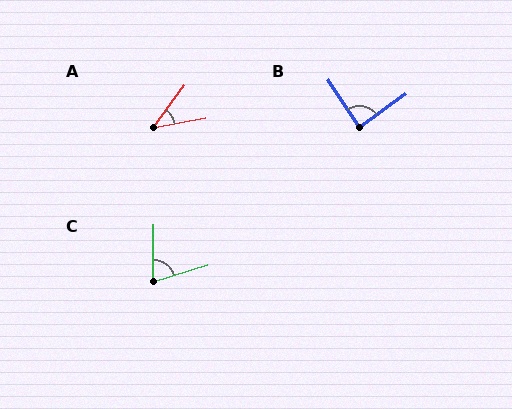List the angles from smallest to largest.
A (44°), C (72°), B (87°).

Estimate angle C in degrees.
Approximately 72 degrees.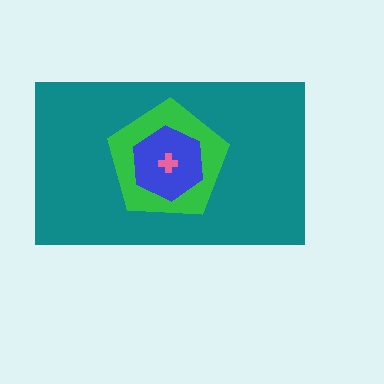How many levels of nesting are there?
4.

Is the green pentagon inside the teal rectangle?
Yes.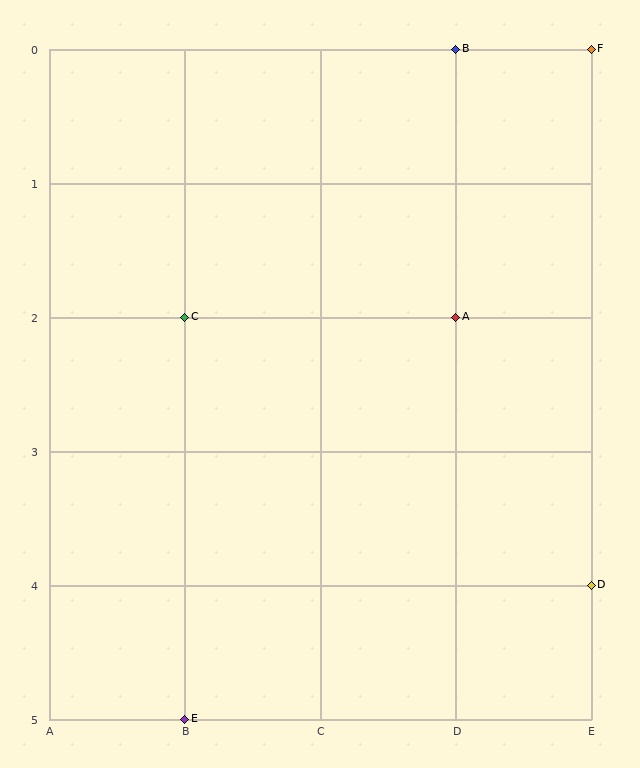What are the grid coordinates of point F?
Point F is at grid coordinates (E, 0).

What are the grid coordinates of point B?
Point B is at grid coordinates (D, 0).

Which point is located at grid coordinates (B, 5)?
Point E is at (B, 5).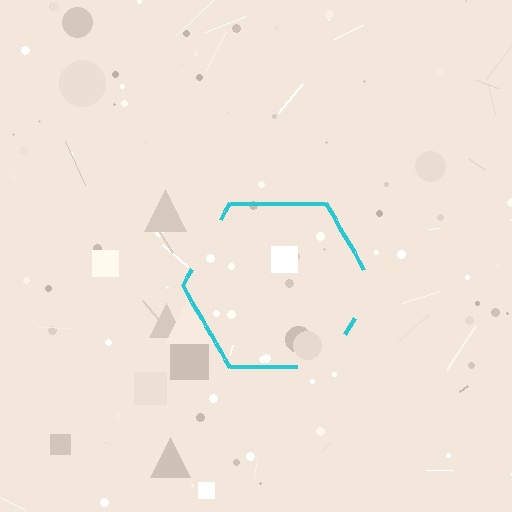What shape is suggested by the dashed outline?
The dashed outline suggests a hexagon.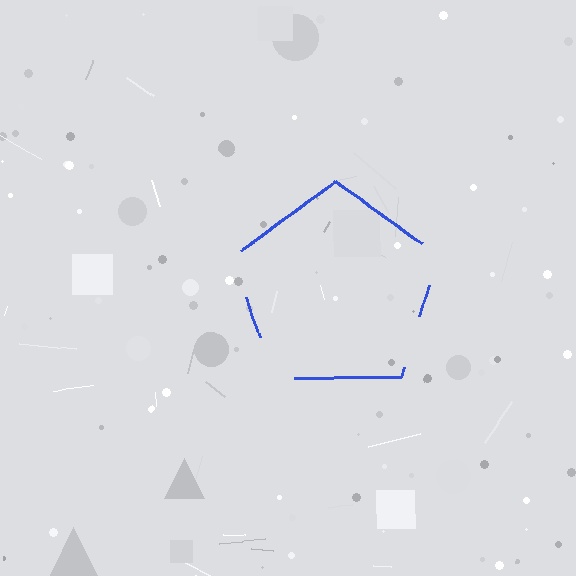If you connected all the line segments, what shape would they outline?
They would outline a pentagon.